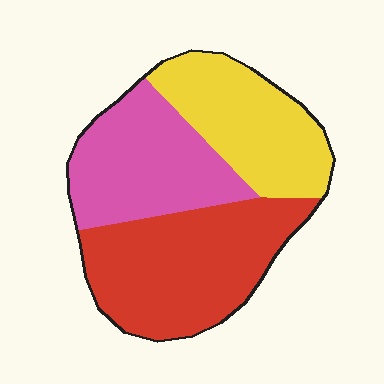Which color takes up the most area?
Red, at roughly 40%.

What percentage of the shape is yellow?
Yellow covers around 30% of the shape.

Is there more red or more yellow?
Red.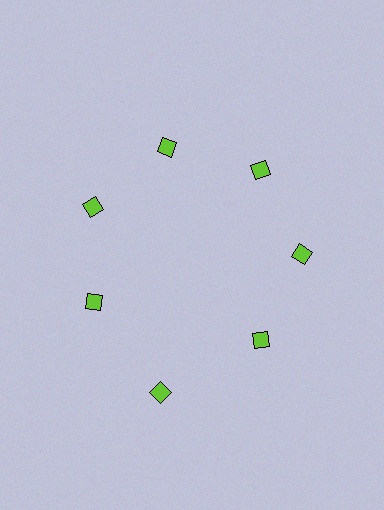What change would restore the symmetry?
The symmetry would be restored by moving it inward, back onto the ring so that all 7 diamonds sit at equal angles and equal distance from the center.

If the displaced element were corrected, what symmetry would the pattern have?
It would have 7-fold rotational symmetry — the pattern would map onto itself every 51 degrees.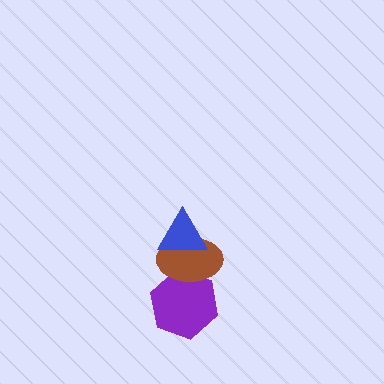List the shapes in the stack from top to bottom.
From top to bottom: the blue triangle, the brown ellipse, the purple hexagon.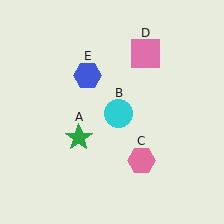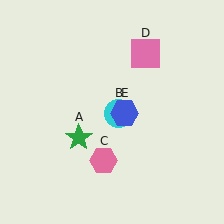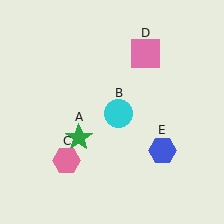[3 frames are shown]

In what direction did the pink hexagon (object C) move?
The pink hexagon (object C) moved left.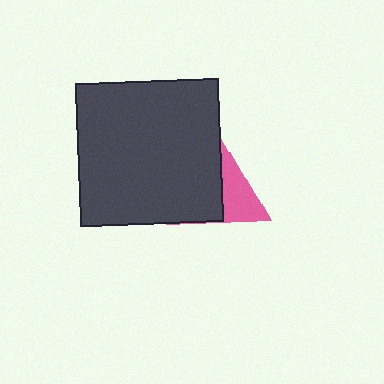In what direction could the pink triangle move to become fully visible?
The pink triangle could move right. That would shift it out from behind the dark gray square entirely.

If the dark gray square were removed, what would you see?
You would see the complete pink triangle.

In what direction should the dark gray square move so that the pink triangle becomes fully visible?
The dark gray square should move left. That is the shortest direction to clear the overlap and leave the pink triangle fully visible.